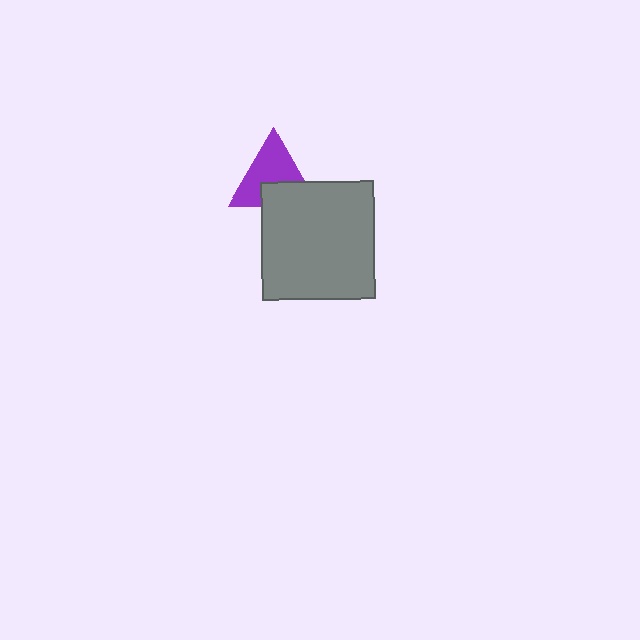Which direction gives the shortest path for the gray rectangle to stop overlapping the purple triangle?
Moving down gives the shortest separation.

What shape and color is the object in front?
The object in front is a gray rectangle.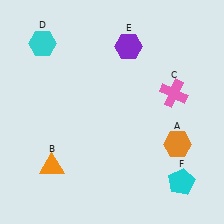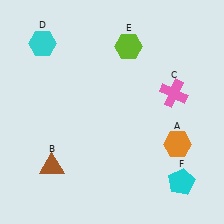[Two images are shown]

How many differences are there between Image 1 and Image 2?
There are 2 differences between the two images.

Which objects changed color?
B changed from orange to brown. E changed from purple to lime.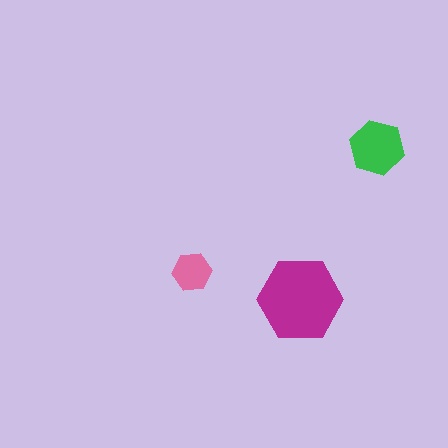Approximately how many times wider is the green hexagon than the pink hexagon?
About 1.5 times wider.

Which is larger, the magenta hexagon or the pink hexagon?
The magenta one.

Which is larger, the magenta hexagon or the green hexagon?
The magenta one.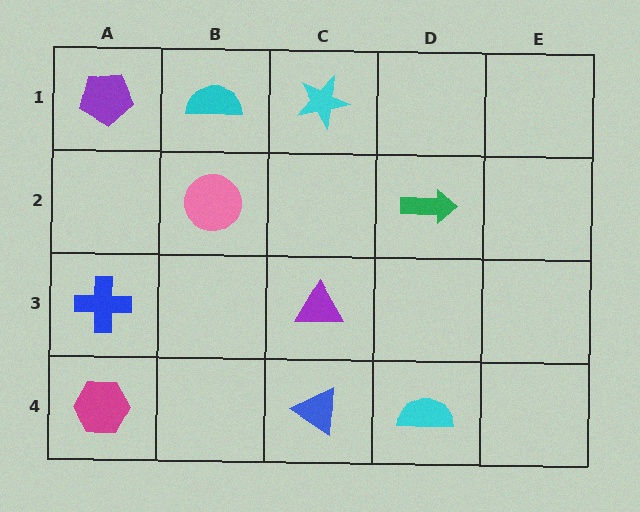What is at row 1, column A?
A purple pentagon.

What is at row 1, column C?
A cyan star.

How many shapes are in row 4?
3 shapes.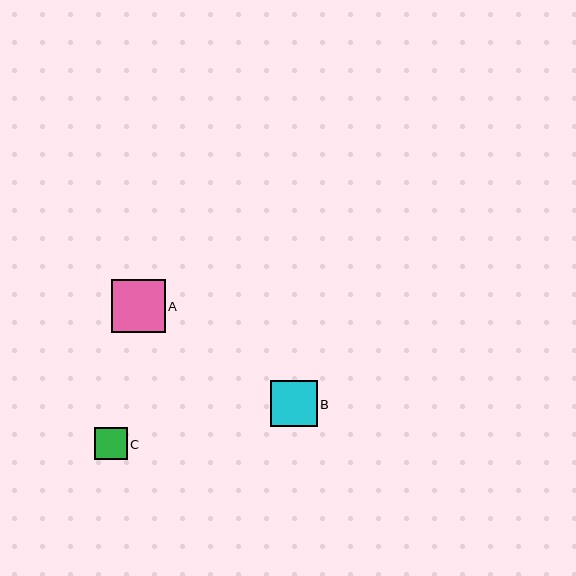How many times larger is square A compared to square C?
Square A is approximately 1.6 times the size of square C.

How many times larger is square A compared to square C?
Square A is approximately 1.6 times the size of square C.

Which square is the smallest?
Square C is the smallest with a size of approximately 33 pixels.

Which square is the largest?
Square A is the largest with a size of approximately 53 pixels.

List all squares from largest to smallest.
From largest to smallest: A, B, C.